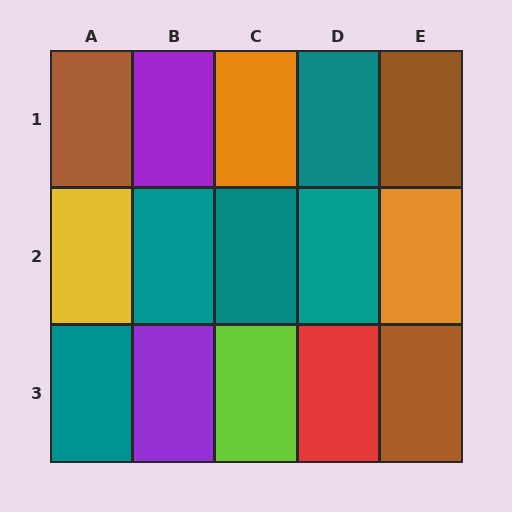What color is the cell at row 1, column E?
Brown.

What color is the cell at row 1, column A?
Brown.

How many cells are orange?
2 cells are orange.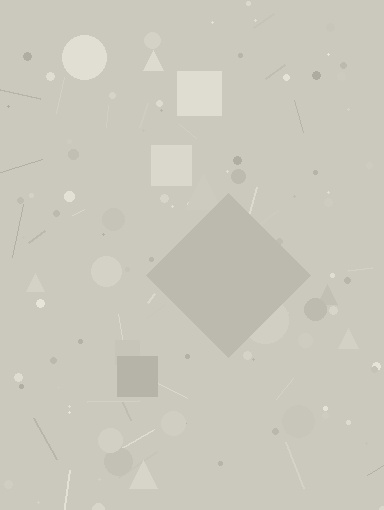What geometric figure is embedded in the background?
A diamond is embedded in the background.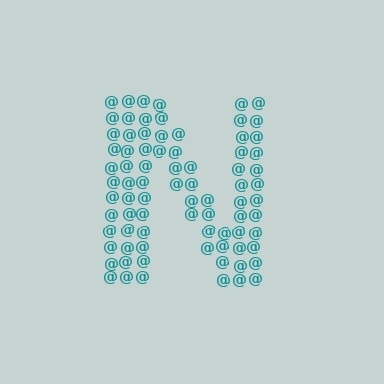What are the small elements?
The small elements are at signs.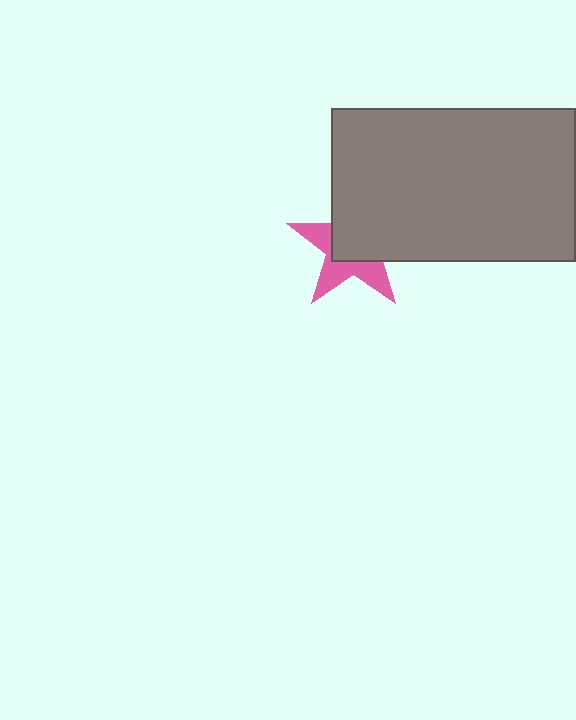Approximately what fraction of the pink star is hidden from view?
Roughly 56% of the pink star is hidden behind the gray rectangle.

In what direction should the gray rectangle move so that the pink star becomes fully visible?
The gray rectangle should move toward the upper-right. That is the shortest direction to clear the overlap and leave the pink star fully visible.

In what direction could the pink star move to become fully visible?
The pink star could move toward the lower-left. That would shift it out from behind the gray rectangle entirely.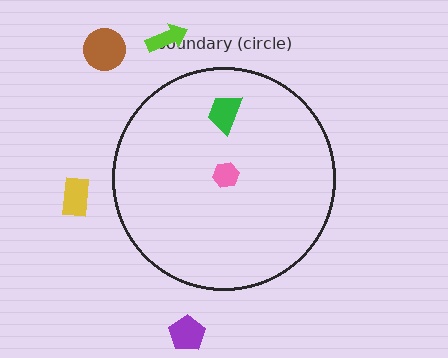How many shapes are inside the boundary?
2 inside, 4 outside.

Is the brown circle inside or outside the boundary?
Outside.